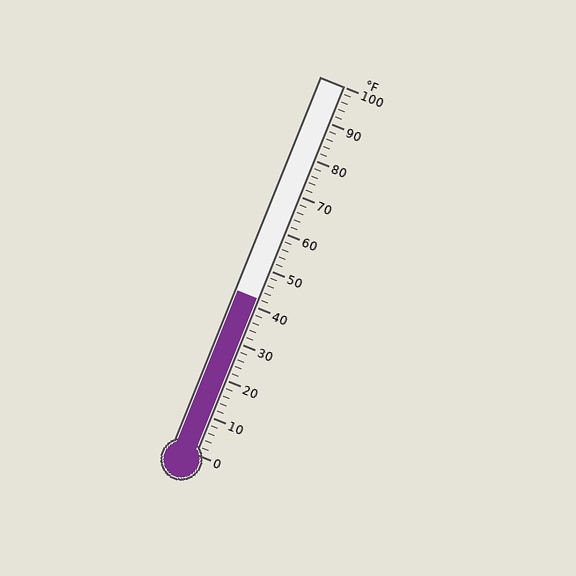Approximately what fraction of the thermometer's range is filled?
The thermometer is filled to approximately 40% of its range.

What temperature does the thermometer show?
The thermometer shows approximately 42°F.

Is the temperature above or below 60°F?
The temperature is below 60°F.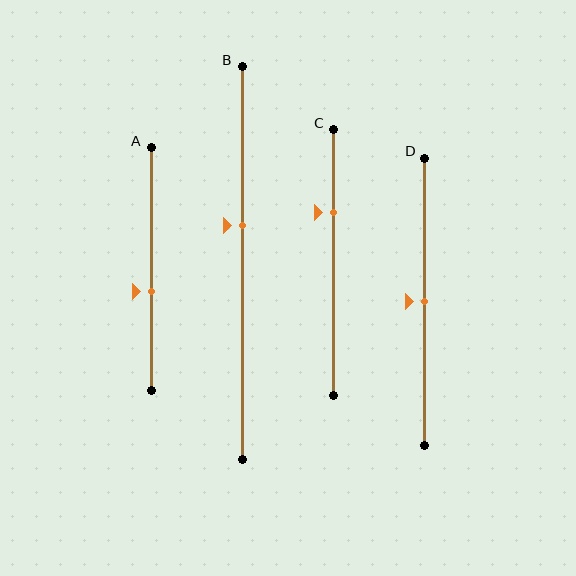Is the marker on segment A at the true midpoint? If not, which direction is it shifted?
No, the marker on segment A is shifted downward by about 9% of the segment length.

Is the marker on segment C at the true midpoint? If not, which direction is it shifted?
No, the marker on segment C is shifted upward by about 19% of the segment length.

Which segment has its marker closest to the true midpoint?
Segment D has its marker closest to the true midpoint.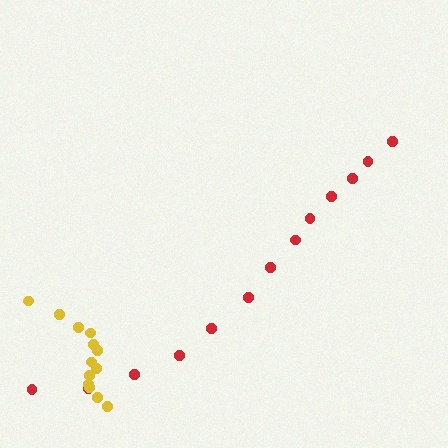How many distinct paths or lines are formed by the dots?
There are 2 distinct paths.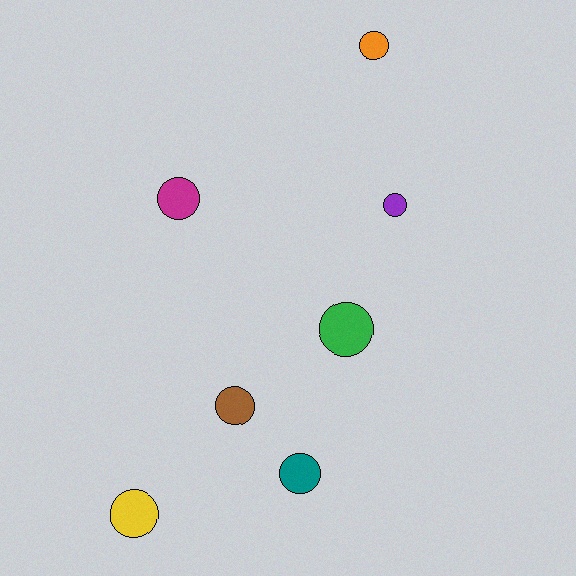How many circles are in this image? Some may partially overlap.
There are 7 circles.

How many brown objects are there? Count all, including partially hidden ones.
There is 1 brown object.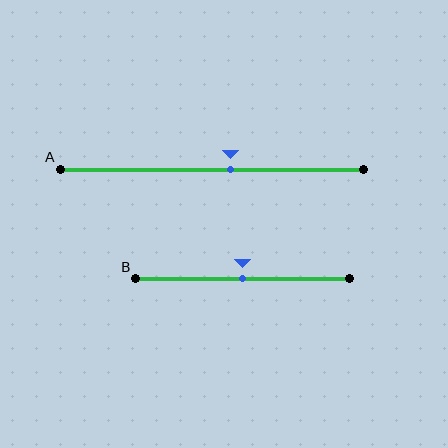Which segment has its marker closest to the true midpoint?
Segment B has its marker closest to the true midpoint.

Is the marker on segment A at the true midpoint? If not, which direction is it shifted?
No, the marker on segment A is shifted to the right by about 6% of the segment length.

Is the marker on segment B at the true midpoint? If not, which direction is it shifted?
Yes, the marker on segment B is at the true midpoint.